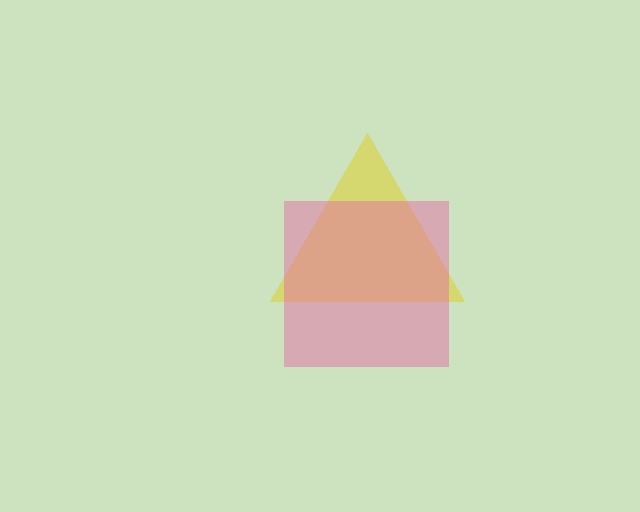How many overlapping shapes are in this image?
There are 2 overlapping shapes in the image.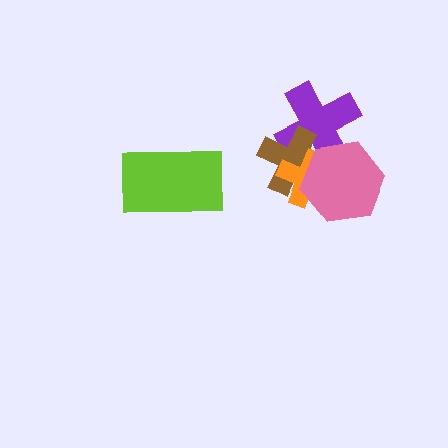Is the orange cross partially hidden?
Yes, it is partially covered by another shape.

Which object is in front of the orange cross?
The pink hexagon is in front of the orange cross.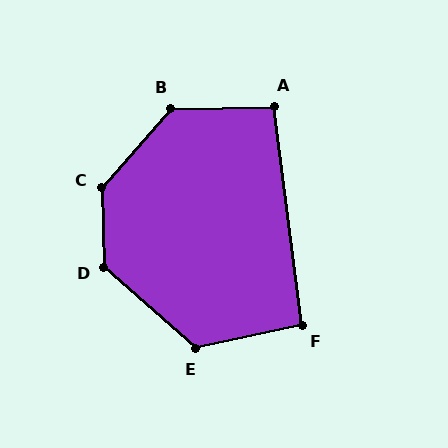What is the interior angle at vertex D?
Approximately 133 degrees (obtuse).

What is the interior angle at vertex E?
Approximately 126 degrees (obtuse).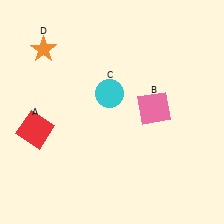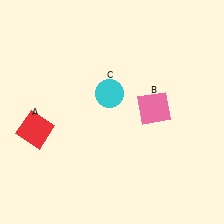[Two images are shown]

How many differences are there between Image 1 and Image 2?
There is 1 difference between the two images.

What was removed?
The orange star (D) was removed in Image 2.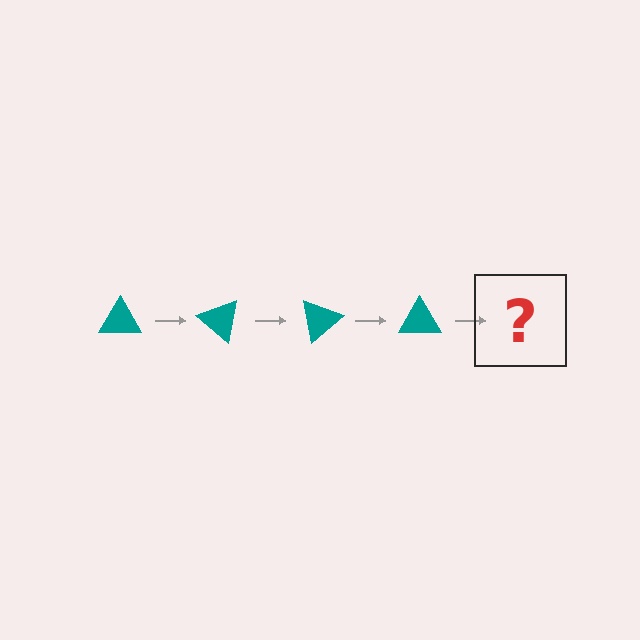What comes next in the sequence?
The next element should be a teal triangle rotated 160 degrees.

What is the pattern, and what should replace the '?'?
The pattern is that the triangle rotates 40 degrees each step. The '?' should be a teal triangle rotated 160 degrees.